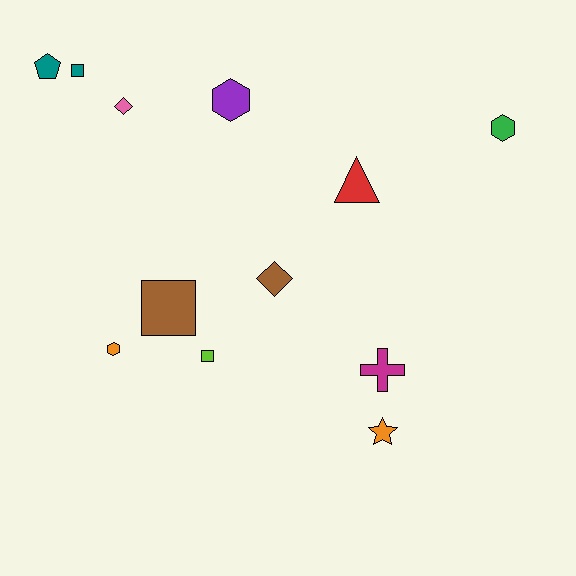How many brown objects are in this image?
There are 2 brown objects.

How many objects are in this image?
There are 12 objects.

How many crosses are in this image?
There is 1 cross.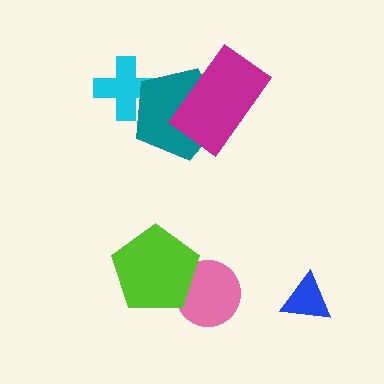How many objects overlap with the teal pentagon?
2 objects overlap with the teal pentagon.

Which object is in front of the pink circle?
The lime pentagon is in front of the pink circle.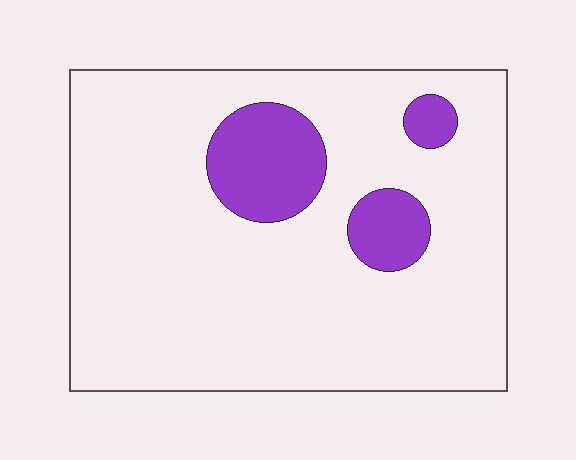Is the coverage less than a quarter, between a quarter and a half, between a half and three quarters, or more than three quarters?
Less than a quarter.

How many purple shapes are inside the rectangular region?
3.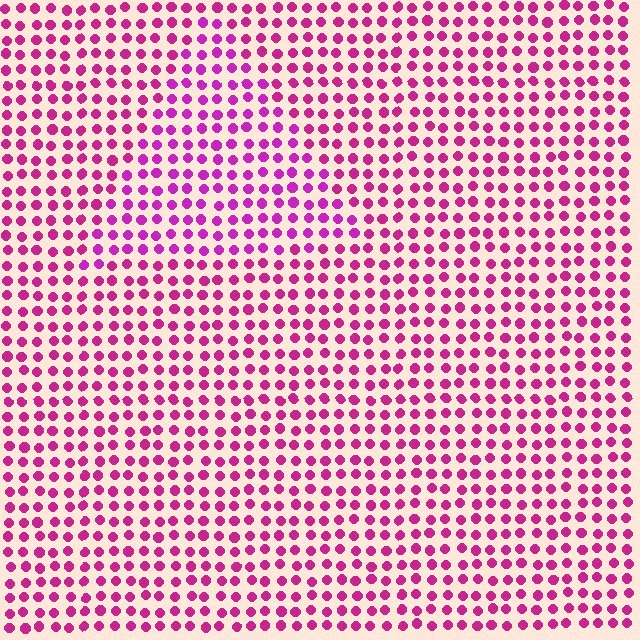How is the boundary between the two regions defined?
The boundary is defined purely by a slight shift in hue (about 18 degrees). Spacing, size, and orientation are identical on both sides.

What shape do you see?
I see a triangle.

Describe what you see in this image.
The image is filled with small magenta elements in a uniform arrangement. A triangle-shaped region is visible where the elements are tinted to a slightly different hue, forming a subtle color boundary.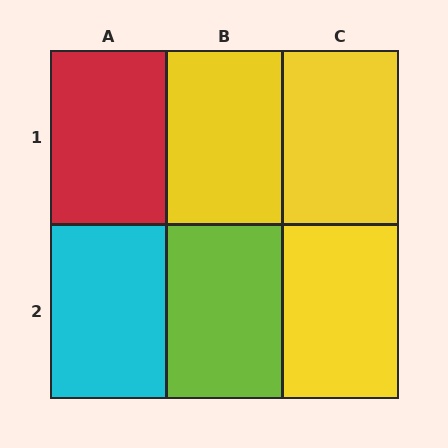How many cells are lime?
1 cell is lime.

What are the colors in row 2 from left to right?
Cyan, lime, yellow.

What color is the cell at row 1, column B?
Yellow.